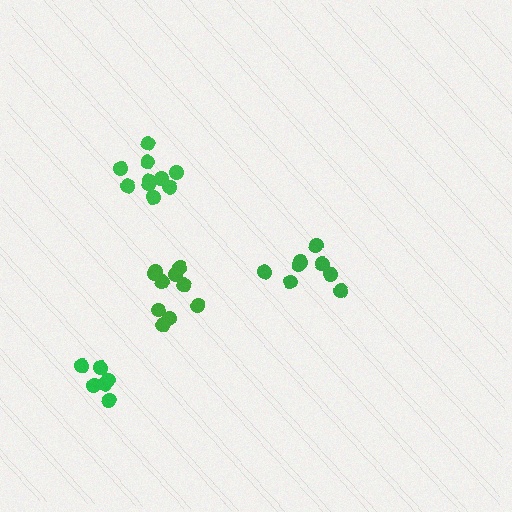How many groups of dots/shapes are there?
There are 4 groups.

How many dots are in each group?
Group 1: 8 dots, Group 2: 6 dots, Group 3: 10 dots, Group 4: 10 dots (34 total).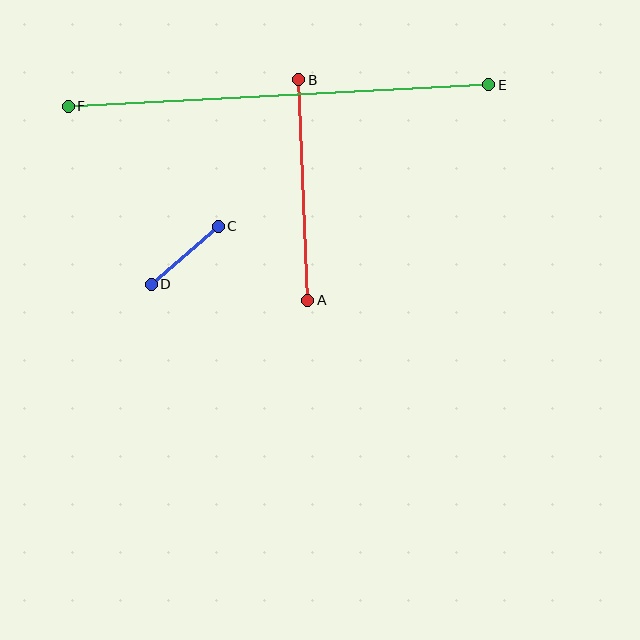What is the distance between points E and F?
The distance is approximately 421 pixels.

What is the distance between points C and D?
The distance is approximately 89 pixels.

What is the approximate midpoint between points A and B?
The midpoint is at approximately (303, 190) pixels.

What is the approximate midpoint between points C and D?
The midpoint is at approximately (185, 255) pixels.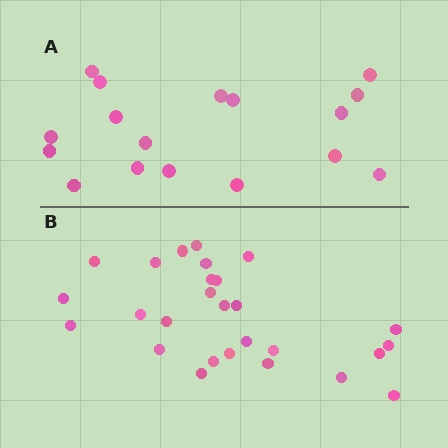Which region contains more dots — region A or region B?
Region B (the bottom region) has more dots.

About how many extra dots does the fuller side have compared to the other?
Region B has roughly 10 or so more dots than region A.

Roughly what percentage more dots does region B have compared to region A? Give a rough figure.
About 60% more.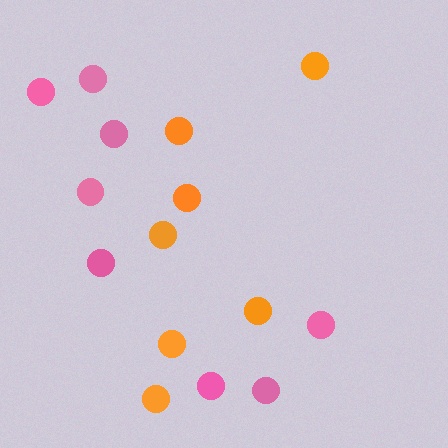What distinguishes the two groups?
There are 2 groups: one group of orange circles (7) and one group of pink circles (8).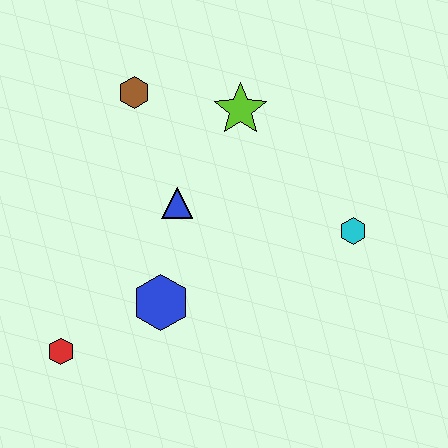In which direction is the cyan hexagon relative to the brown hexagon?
The cyan hexagon is to the right of the brown hexagon.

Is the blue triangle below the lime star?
Yes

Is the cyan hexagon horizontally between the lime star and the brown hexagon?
No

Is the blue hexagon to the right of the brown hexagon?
Yes